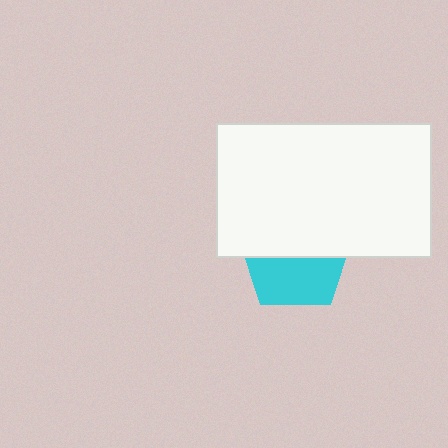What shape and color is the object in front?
The object in front is a white rectangle.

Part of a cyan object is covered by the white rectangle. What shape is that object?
It is a pentagon.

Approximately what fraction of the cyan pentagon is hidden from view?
Roughly 52% of the cyan pentagon is hidden behind the white rectangle.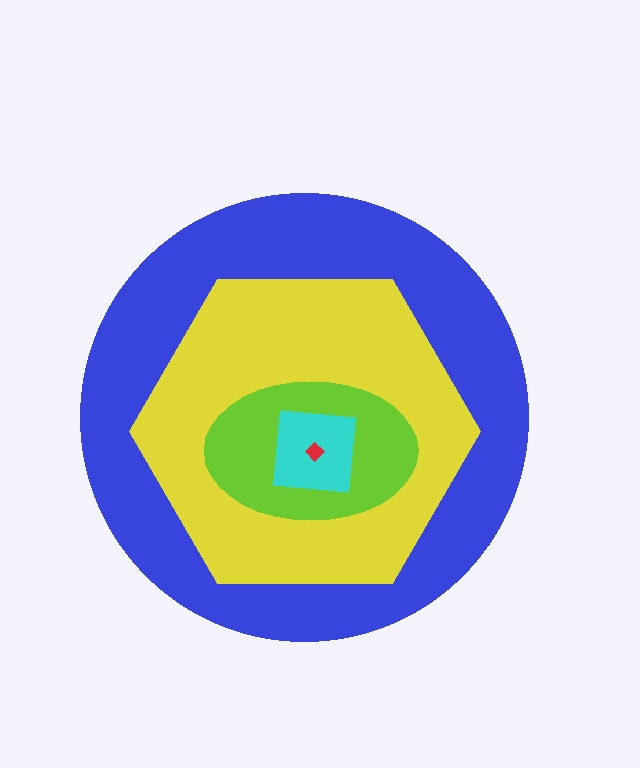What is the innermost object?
The red diamond.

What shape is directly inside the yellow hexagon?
The lime ellipse.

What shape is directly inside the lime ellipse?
The cyan square.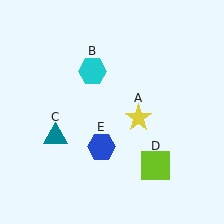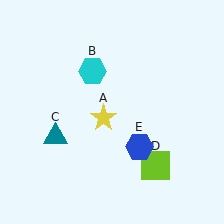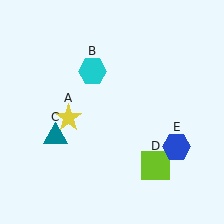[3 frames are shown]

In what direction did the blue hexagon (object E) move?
The blue hexagon (object E) moved right.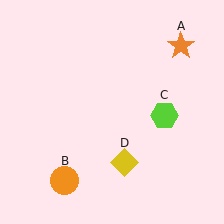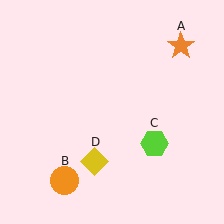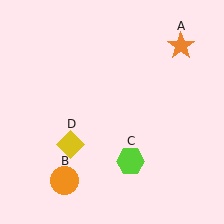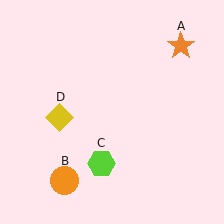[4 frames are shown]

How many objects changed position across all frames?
2 objects changed position: lime hexagon (object C), yellow diamond (object D).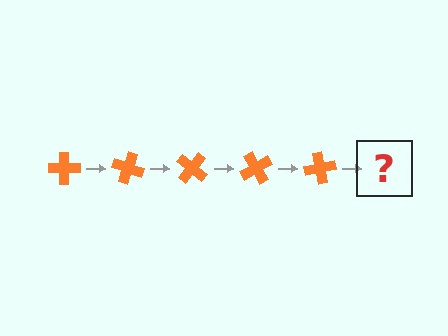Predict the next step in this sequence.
The next step is an orange cross rotated 100 degrees.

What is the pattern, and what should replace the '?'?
The pattern is that the cross rotates 20 degrees each step. The '?' should be an orange cross rotated 100 degrees.